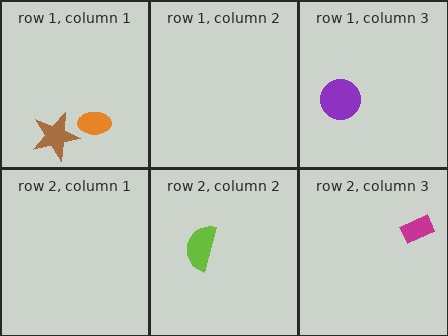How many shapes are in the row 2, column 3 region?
1.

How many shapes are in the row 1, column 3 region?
1.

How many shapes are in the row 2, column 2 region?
1.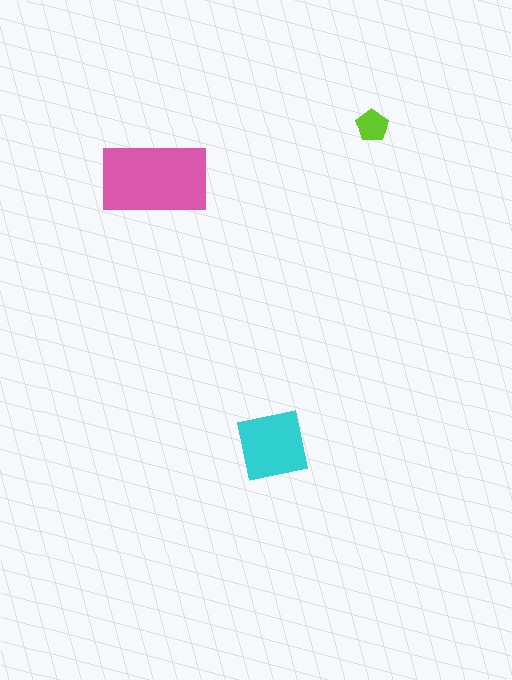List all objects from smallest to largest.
The lime pentagon, the cyan square, the pink rectangle.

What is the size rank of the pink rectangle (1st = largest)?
1st.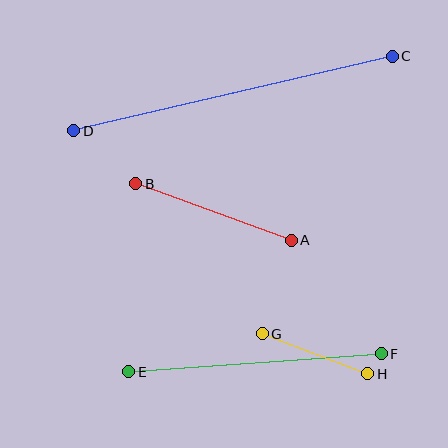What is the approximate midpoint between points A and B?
The midpoint is at approximately (213, 212) pixels.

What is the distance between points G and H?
The distance is approximately 113 pixels.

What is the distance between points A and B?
The distance is approximately 165 pixels.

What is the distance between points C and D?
The distance is approximately 327 pixels.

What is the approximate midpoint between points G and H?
The midpoint is at approximately (315, 354) pixels.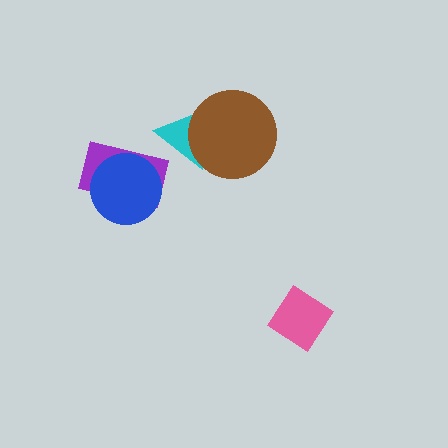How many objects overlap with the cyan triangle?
1 object overlaps with the cyan triangle.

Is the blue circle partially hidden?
No, no other shape covers it.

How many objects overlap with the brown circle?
1 object overlaps with the brown circle.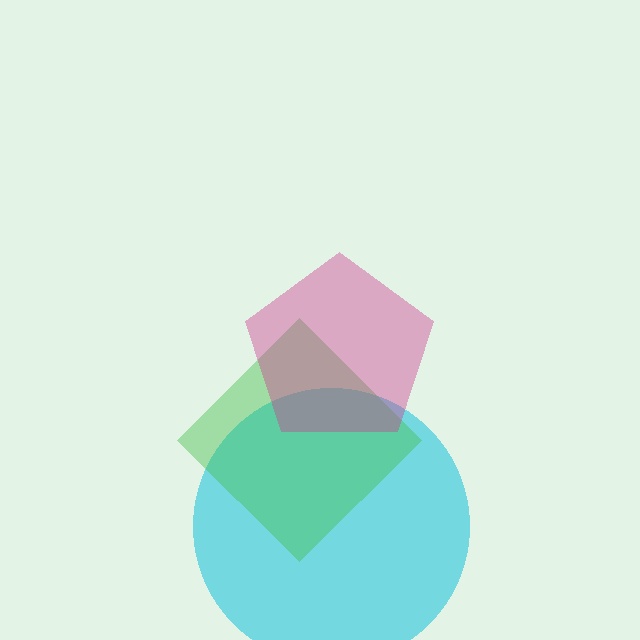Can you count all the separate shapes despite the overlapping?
Yes, there are 3 separate shapes.